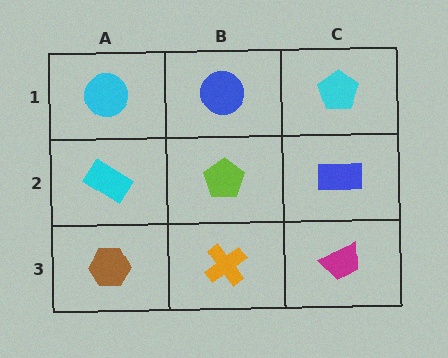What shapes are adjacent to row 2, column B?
A blue circle (row 1, column B), an orange cross (row 3, column B), a cyan rectangle (row 2, column A), a blue rectangle (row 2, column C).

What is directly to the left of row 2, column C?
A lime pentagon.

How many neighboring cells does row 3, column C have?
2.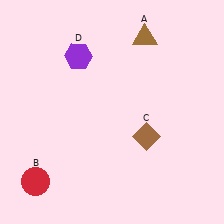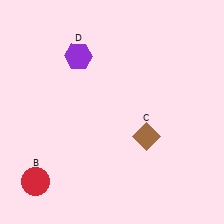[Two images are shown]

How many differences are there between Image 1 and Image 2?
There is 1 difference between the two images.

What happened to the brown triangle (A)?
The brown triangle (A) was removed in Image 2. It was in the top-right area of Image 1.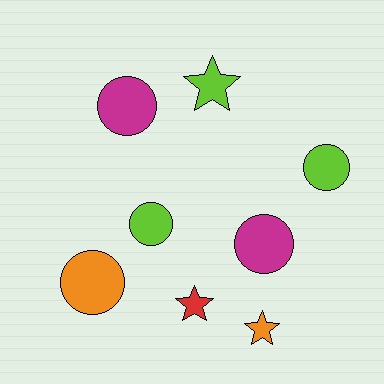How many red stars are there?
There is 1 red star.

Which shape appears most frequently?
Circle, with 5 objects.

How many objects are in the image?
There are 8 objects.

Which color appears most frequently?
Lime, with 3 objects.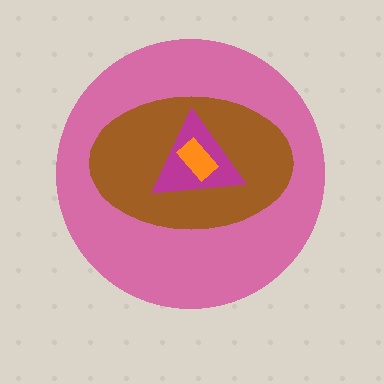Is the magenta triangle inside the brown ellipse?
Yes.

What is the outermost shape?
The pink circle.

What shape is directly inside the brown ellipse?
The magenta triangle.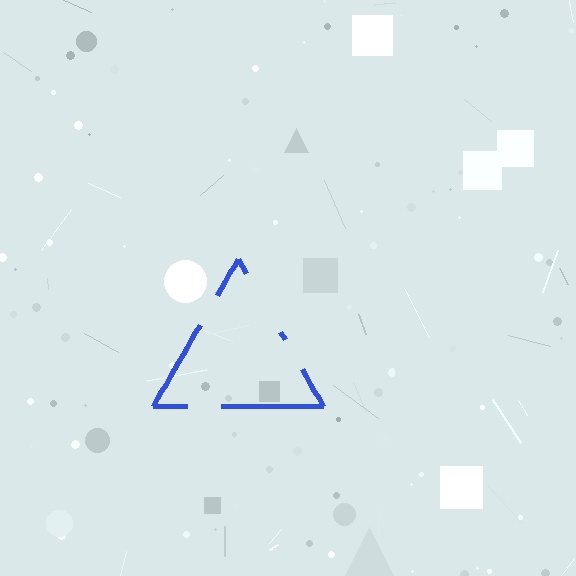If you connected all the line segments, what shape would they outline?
They would outline a triangle.